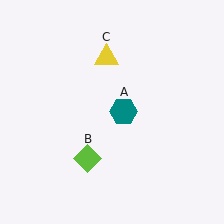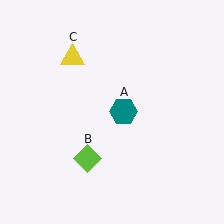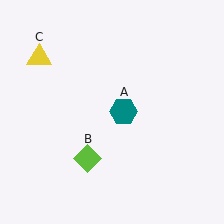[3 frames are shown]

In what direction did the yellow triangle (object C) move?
The yellow triangle (object C) moved left.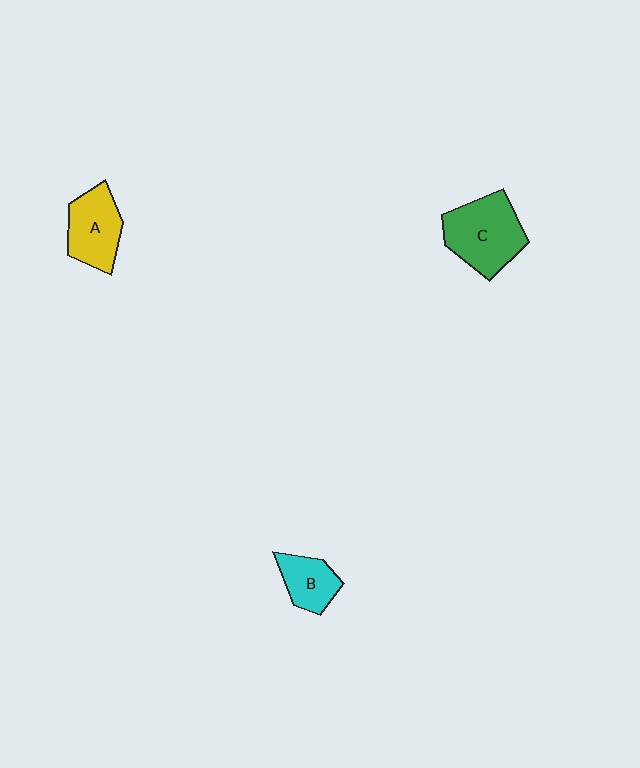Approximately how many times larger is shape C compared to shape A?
Approximately 1.3 times.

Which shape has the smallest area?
Shape B (cyan).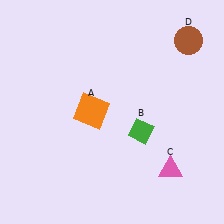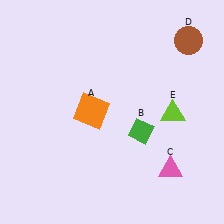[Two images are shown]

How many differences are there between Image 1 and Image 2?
There is 1 difference between the two images.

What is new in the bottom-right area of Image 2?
A lime triangle (E) was added in the bottom-right area of Image 2.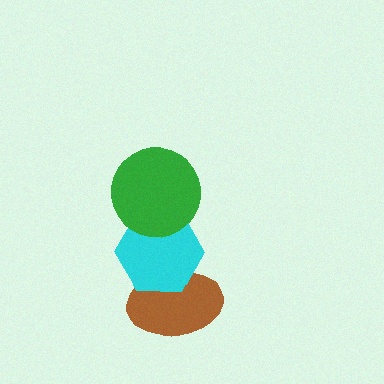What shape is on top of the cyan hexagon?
The green circle is on top of the cyan hexagon.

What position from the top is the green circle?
The green circle is 1st from the top.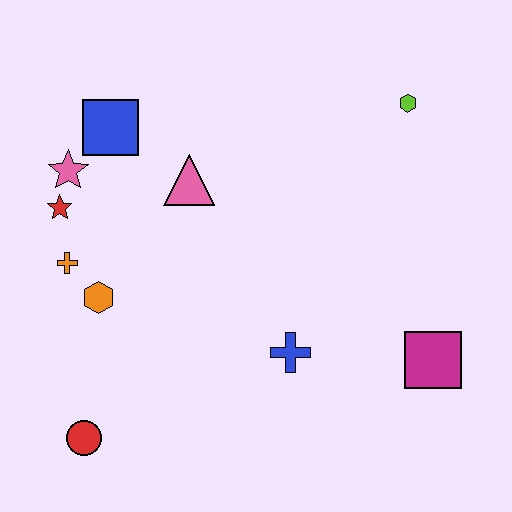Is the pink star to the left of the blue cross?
Yes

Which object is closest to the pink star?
The red star is closest to the pink star.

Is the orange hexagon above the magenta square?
Yes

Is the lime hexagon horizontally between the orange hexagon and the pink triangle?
No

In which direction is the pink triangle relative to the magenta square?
The pink triangle is to the left of the magenta square.